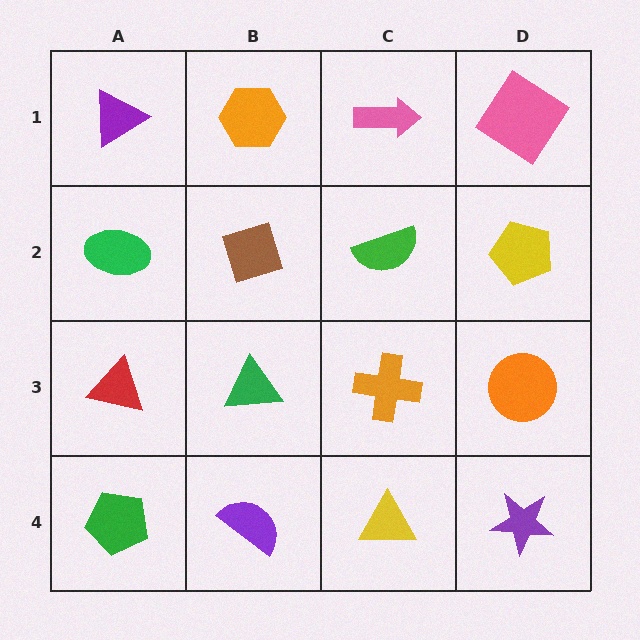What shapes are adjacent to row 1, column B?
A brown diamond (row 2, column B), a purple triangle (row 1, column A), a pink arrow (row 1, column C).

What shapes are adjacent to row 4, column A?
A red triangle (row 3, column A), a purple semicircle (row 4, column B).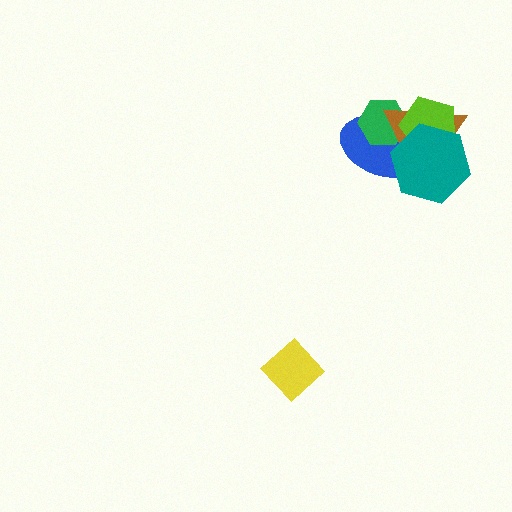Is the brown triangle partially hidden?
Yes, it is partially covered by another shape.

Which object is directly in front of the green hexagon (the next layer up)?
The brown triangle is directly in front of the green hexagon.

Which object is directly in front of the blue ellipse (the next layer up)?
The green hexagon is directly in front of the blue ellipse.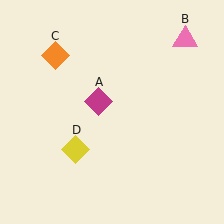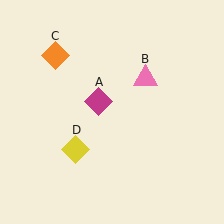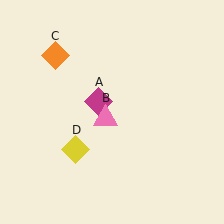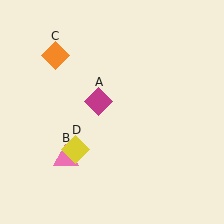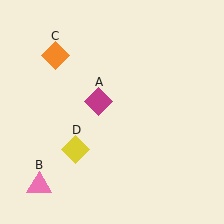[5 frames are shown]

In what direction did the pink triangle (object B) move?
The pink triangle (object B) moved down and to the left.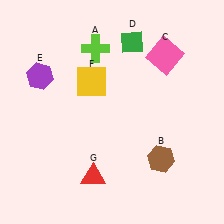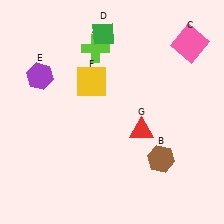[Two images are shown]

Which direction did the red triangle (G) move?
The red triangle (G) moved right.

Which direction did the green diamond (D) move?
The green diamond (D) moved left.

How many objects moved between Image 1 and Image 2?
3 objects moved between the two images.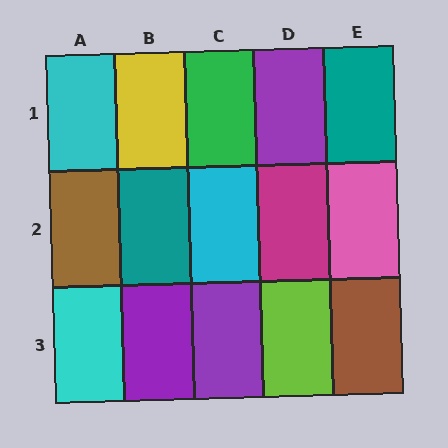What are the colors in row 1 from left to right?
Cyan, yellow, green, purple, teal.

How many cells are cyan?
3 cells are cyan.